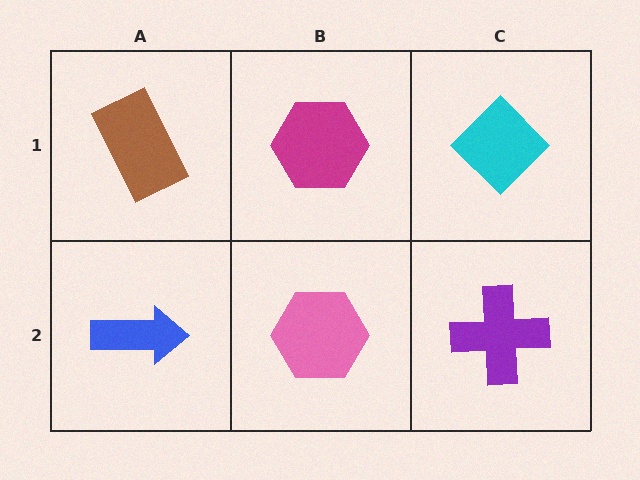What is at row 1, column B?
A magenta hexagon.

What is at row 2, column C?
A purple cross.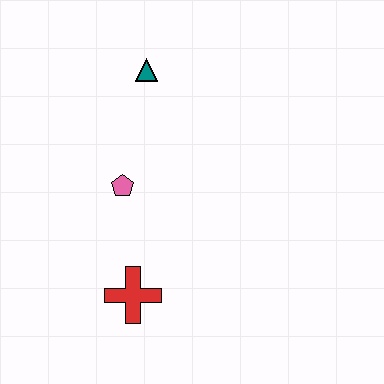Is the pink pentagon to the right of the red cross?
No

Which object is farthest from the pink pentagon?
The teal triangle is farthest from the pink pentagon.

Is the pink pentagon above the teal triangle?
No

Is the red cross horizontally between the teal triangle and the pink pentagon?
Yes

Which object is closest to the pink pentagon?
The red cross is closest to the pink pentagon.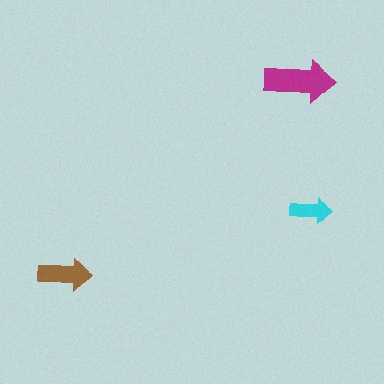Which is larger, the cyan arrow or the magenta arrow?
The magenta one.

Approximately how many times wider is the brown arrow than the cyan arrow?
About 1.5 times wider.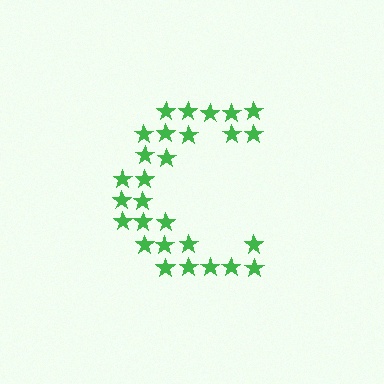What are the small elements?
The small elements are stars.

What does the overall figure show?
The overall figure shows the letter C.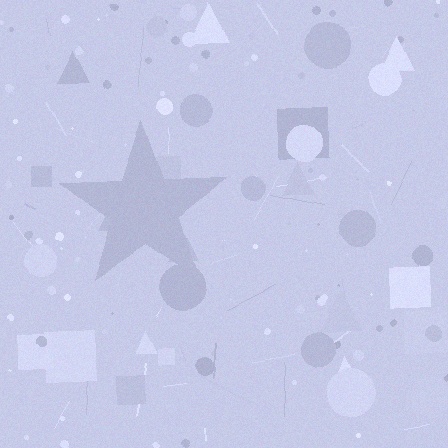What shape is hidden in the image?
A star is hidden in the image.